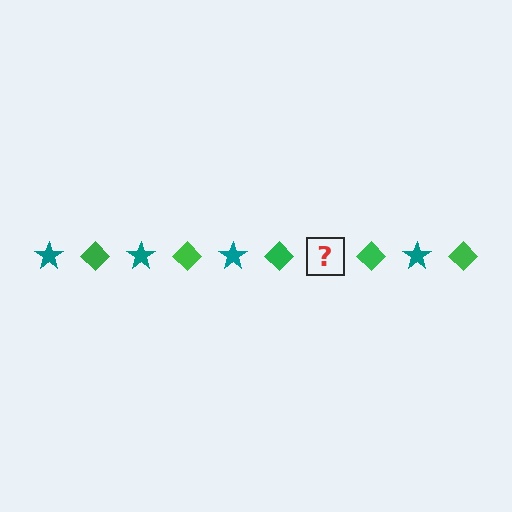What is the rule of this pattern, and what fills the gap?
The rule is that the pattern alternates between teal star and green diamond. The gap should be filled with a teal star.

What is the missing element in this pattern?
The missing element is a teal star.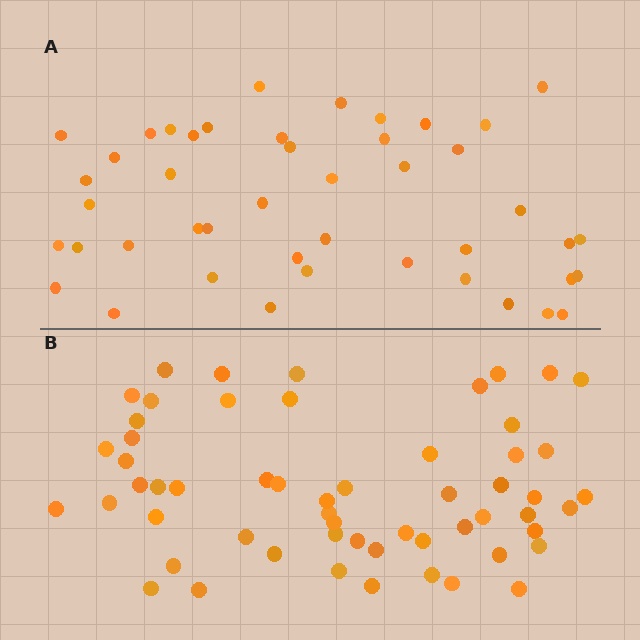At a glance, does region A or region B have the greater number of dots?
Region B (the bottom region) has more dots.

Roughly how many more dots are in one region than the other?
Region B has roughly 12 or so more dots than region A.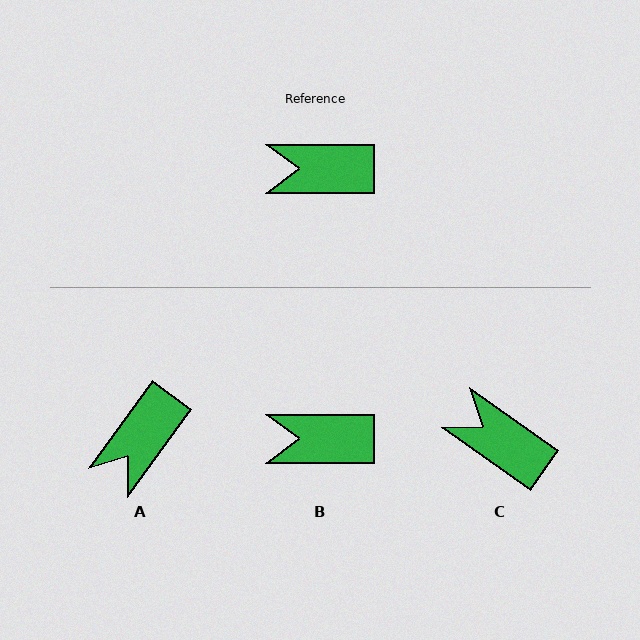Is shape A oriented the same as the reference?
No, it is off by about 54 degrees.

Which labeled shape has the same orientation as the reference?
B.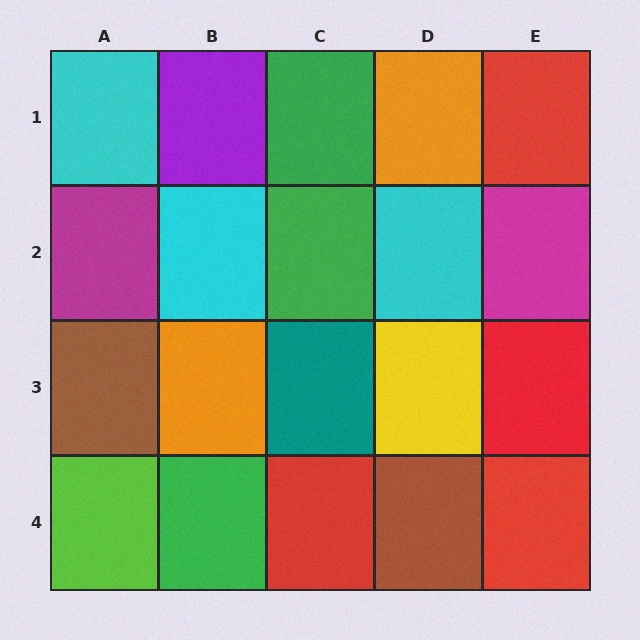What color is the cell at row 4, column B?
Green.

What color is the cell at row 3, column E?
Red.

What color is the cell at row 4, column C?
Red.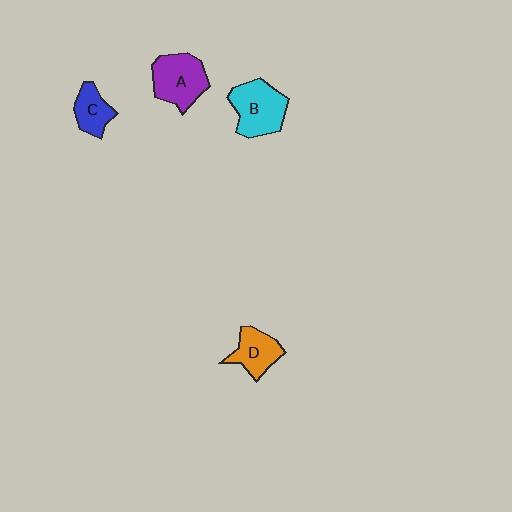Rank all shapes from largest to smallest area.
From largest to smallest: B (cyan), A (purple), D (orange), C (blue).